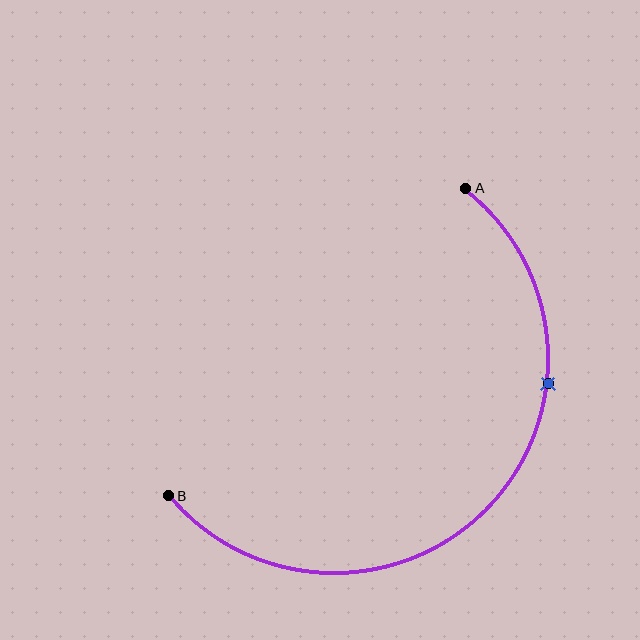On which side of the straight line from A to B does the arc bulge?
The arc bulges below and to the right of the straight line connecting A and B.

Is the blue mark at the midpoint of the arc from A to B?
No. The blue mark lies on the arc but is closer to endpoint A. The arc midpoint would be at the point on the curve equidistant along the arc from both A and B.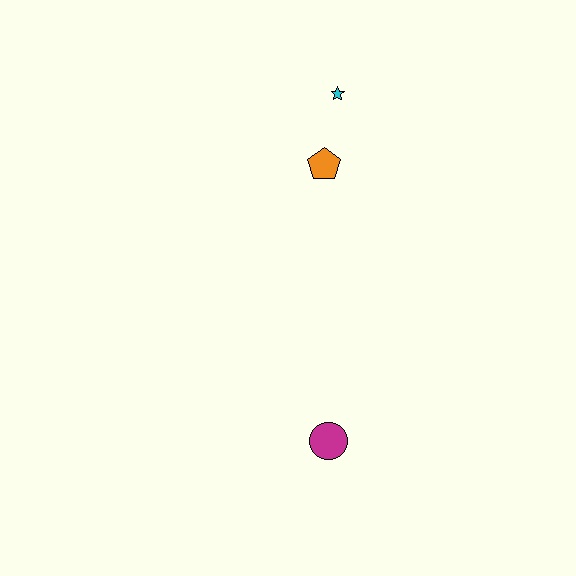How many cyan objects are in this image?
There is 1 cyan object.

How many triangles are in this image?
There are no triangles.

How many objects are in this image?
There are 3 objects.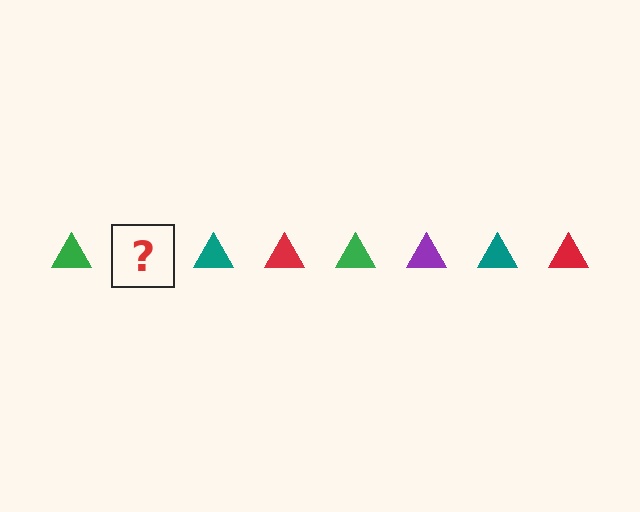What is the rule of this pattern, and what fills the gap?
The rule is that the pattern cycles through green, purple, teal, red triangles. The gap should be filled with a purple triangle.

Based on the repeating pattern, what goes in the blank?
The blank should be a purple triangle.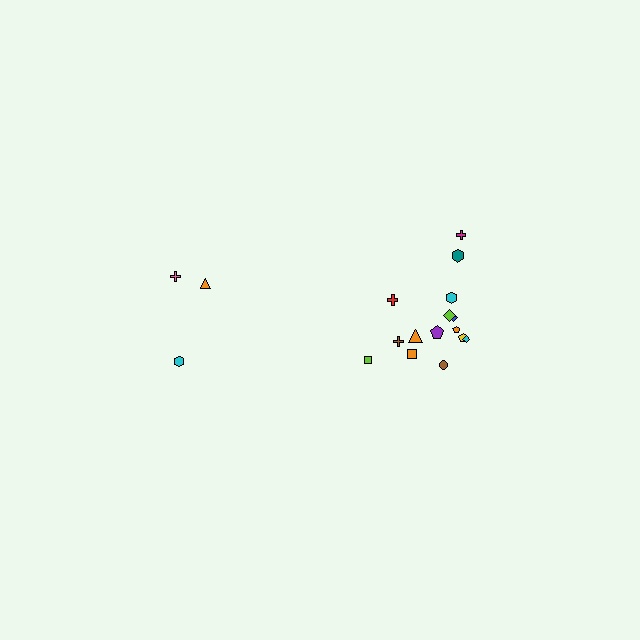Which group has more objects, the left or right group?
The right group.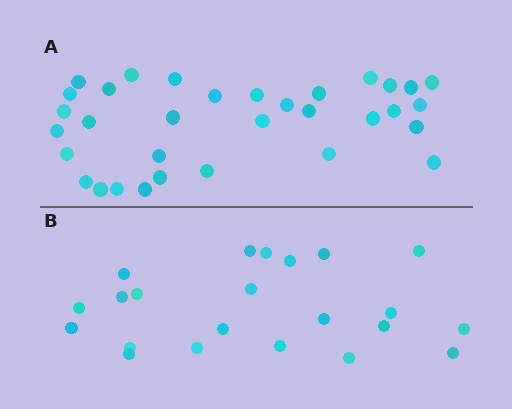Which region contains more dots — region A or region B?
Region A (the top region) has more dots.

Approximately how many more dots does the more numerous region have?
Region A has roughly 12 or so more dots than region B.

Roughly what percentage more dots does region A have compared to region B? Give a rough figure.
About 50% more.